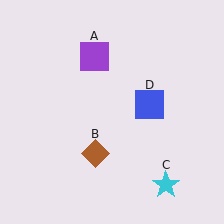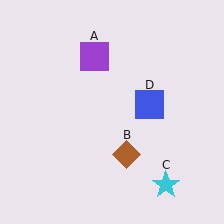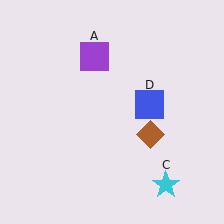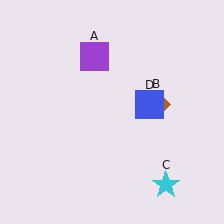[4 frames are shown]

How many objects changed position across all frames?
1 object changed position: brown diamond (object B).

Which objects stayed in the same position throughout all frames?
Purple square (object A) and cyan star (object C) and blue square (object D) remained stationary.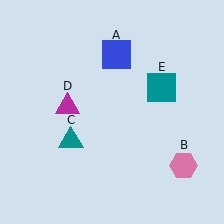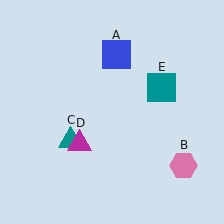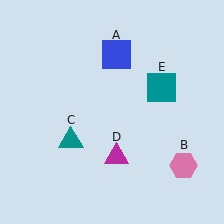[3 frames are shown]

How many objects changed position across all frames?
1 object changed position: magenta triangle (object D).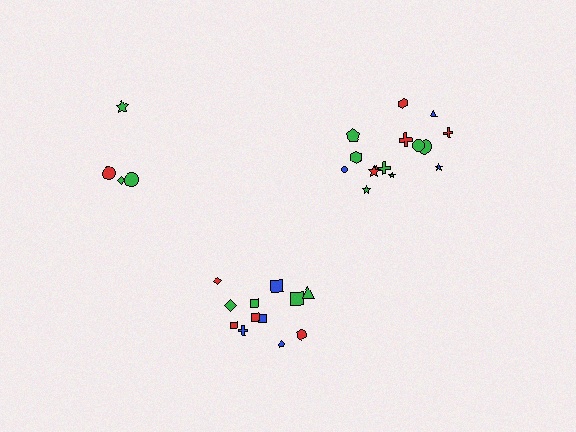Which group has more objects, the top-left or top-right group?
The top-right group.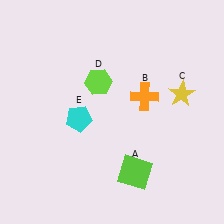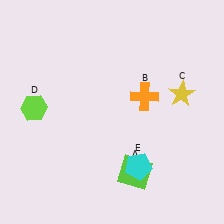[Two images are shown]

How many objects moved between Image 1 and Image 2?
2 objects moved between the two images.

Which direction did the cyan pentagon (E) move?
The cyan pentagon (E) moved right.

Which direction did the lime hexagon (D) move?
The lime hexagon (D) moved left.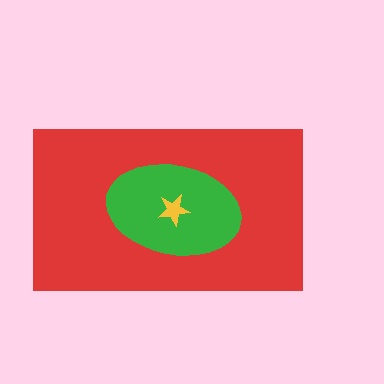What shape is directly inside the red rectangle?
The green ellipse.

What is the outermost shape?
The red rectangle.